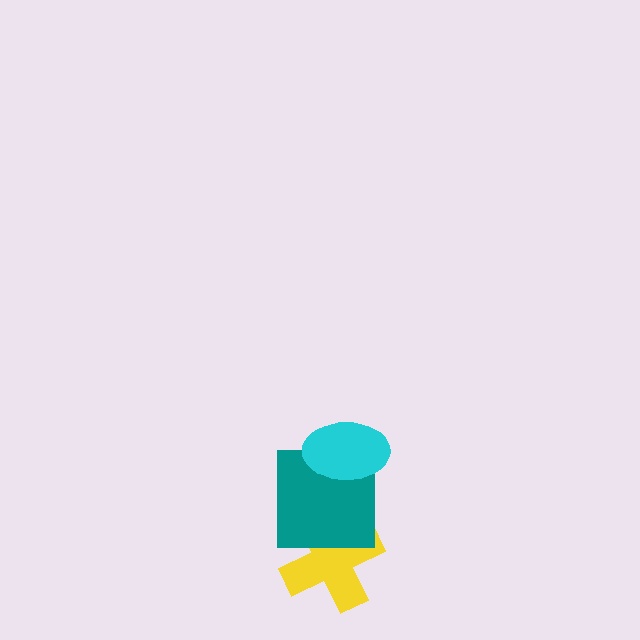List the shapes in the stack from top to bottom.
From top to bottom: the cyan ellipse, the teal square, the yellow cross.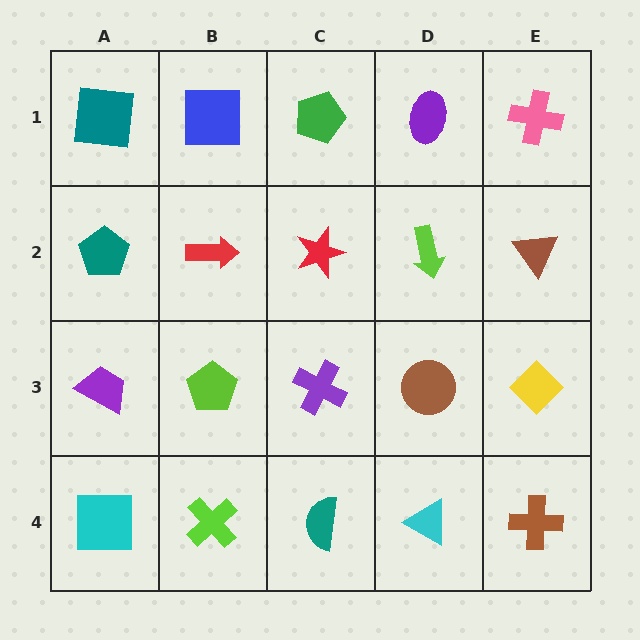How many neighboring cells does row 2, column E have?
3.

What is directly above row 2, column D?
A purple ellipse.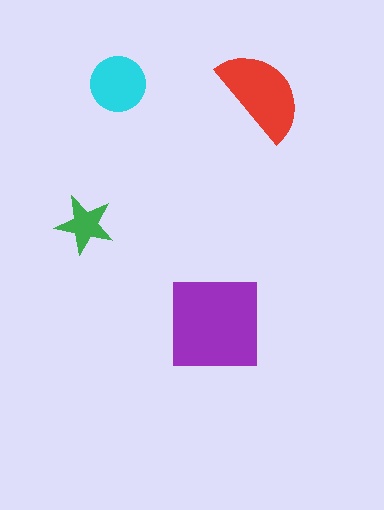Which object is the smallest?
The green star.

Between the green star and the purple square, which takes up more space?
The purple square.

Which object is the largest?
The purple square.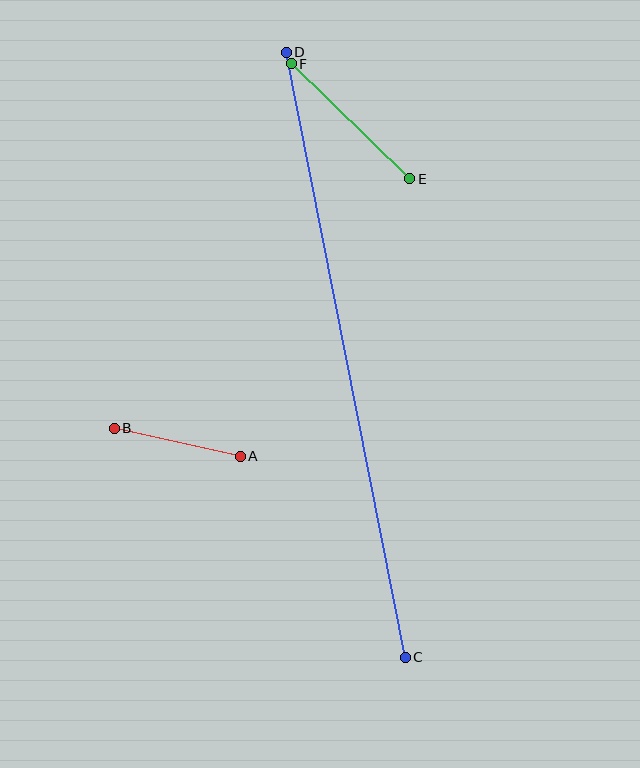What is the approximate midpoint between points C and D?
The midpoint is at approximately (346, 355) pixels.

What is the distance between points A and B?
The distance is approximately 129 pixels.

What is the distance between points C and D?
The distance is approximately 617 pixels.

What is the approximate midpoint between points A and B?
The midpoint is at approximately (177, 442) pixels.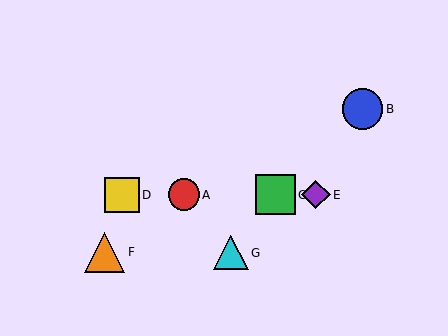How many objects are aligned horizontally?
4 objects (A, C, D, E) are aligned horizontally.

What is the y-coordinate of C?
Object C is at y≈195.